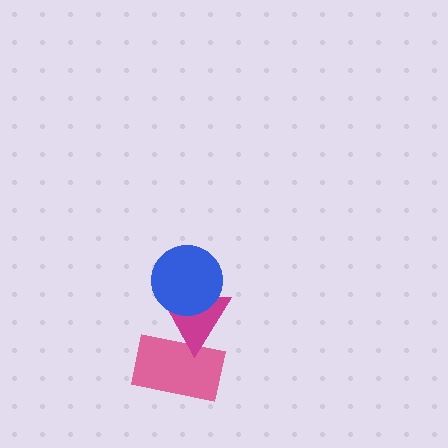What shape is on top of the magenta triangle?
The blue circle is on top of the magenta triangle.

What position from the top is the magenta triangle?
The magenta triangle is 2nd from the top.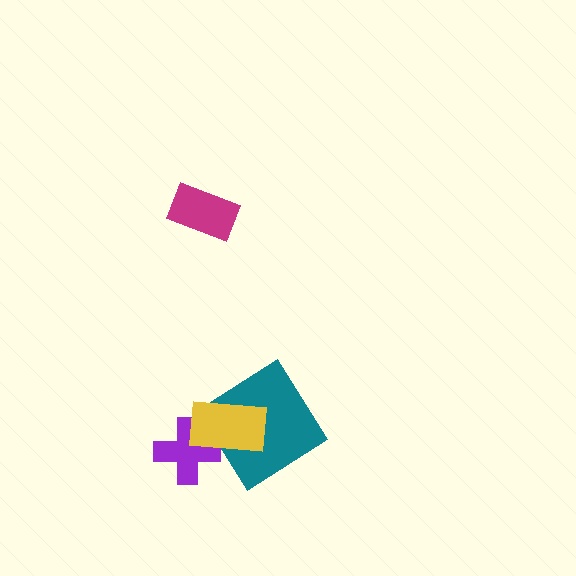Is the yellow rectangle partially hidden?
No, no other shape covers it.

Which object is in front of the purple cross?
The yellow rectangle is in front of the purple cross.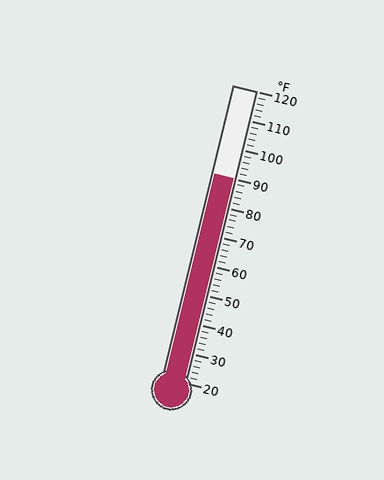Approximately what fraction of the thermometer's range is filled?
The thermometer is filled to approximately 70% of its range.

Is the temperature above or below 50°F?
The temperature is above 50°F.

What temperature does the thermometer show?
The thermometer shows approximately 90°F.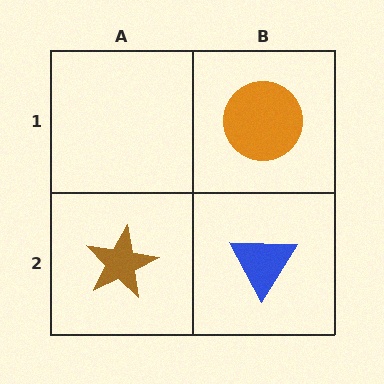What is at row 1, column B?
An orange circle.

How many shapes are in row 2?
2 shapes.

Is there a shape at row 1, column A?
No, that cell is empty.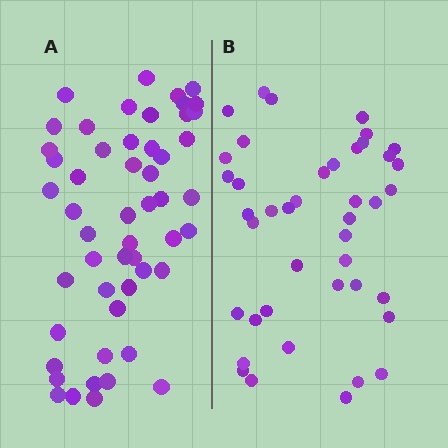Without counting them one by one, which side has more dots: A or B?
Region A (the left region) has more dots.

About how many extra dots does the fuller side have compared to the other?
Region A has roughly 10 or so more dots than region B.